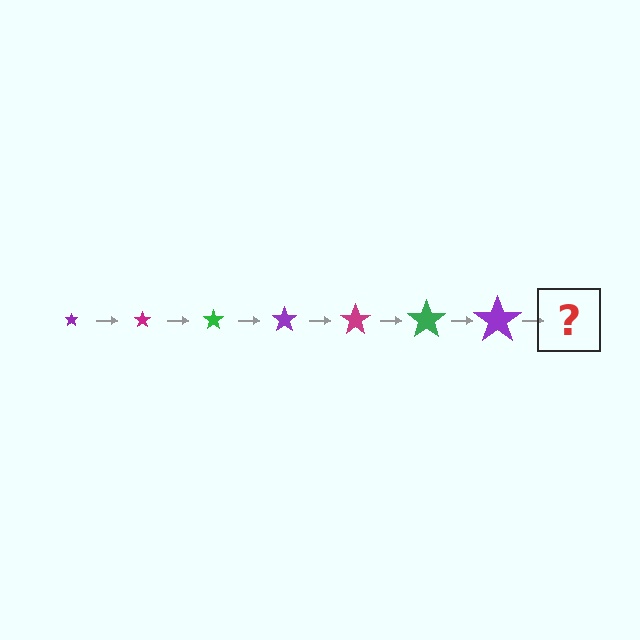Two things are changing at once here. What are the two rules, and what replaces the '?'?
The two rules are that the star grows larger each step and the color cycles through purple, magenta, and green. The '?' should be a magenta star, larger than the previous one.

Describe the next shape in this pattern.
It should be a magenta star, larger than the previous one.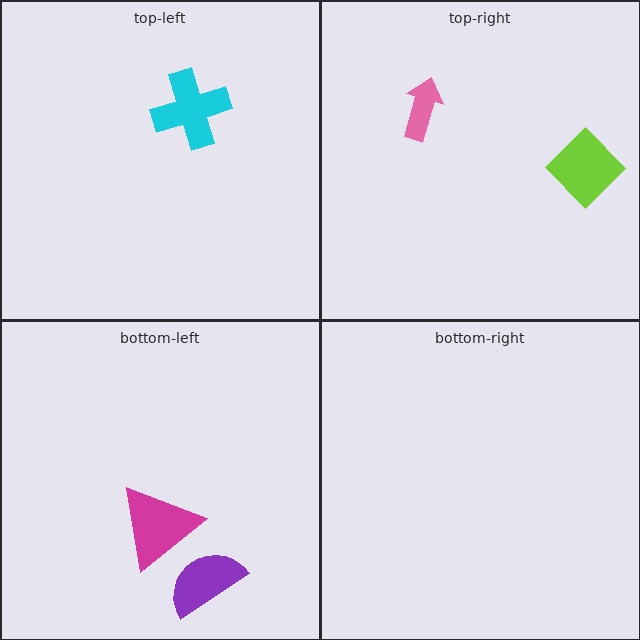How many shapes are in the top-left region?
1.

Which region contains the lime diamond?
The top-right region.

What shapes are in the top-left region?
The cyan cross.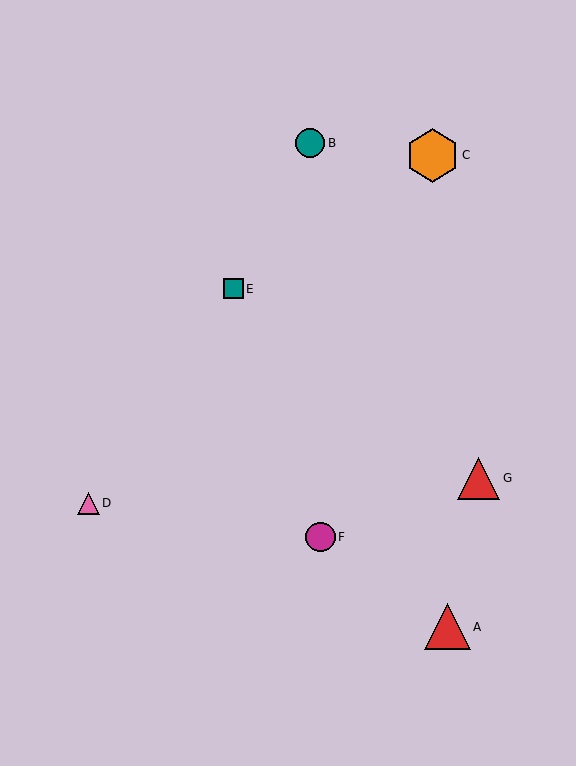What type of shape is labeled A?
Shape A is a red triangle.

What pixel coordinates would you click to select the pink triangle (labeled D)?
Click at (88, 503) to select the pink triangle D.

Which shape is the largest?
The orange hexagon (labeled C) is the largest.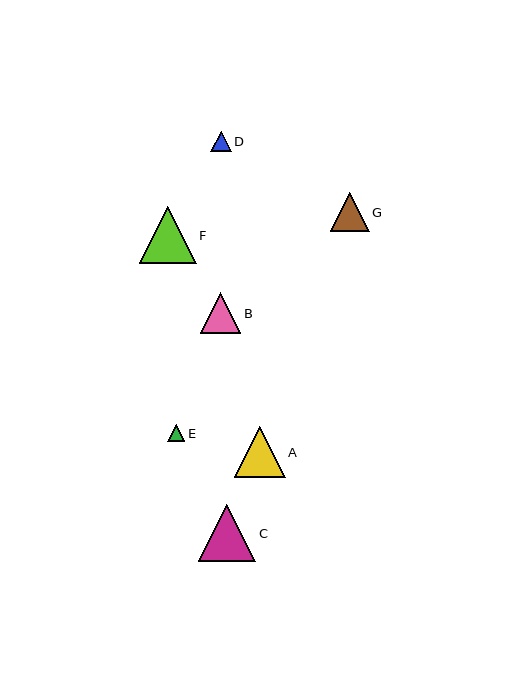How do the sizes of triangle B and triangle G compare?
Triangle B and triangle G are approximately the same size.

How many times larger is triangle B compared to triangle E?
Triangle B is approximately 2.4 times the size of triangle E.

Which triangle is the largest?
Triangle C is the largest with a size of approximately 58 pixels.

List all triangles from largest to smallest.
From largest to smallest: C, F, A, B, G, D, E.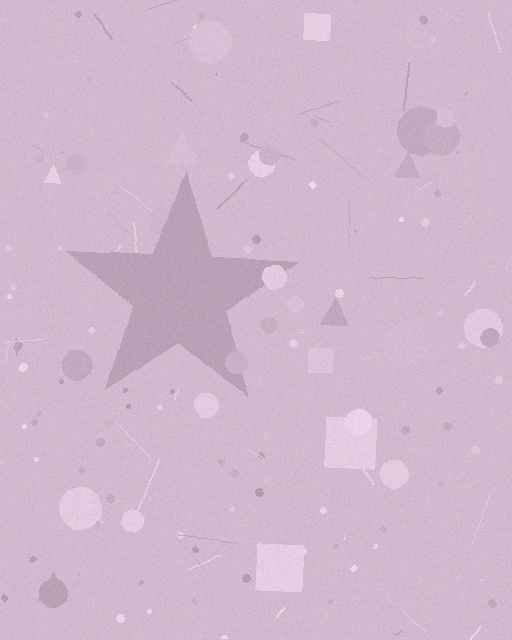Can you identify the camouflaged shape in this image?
The camouflaged shape is a star.